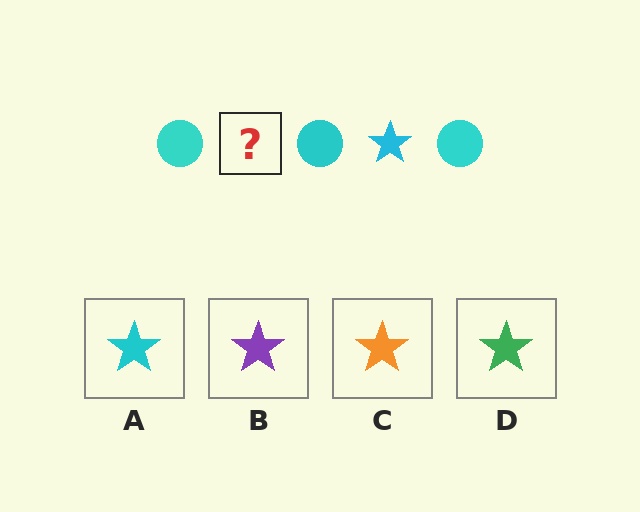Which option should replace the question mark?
Option A.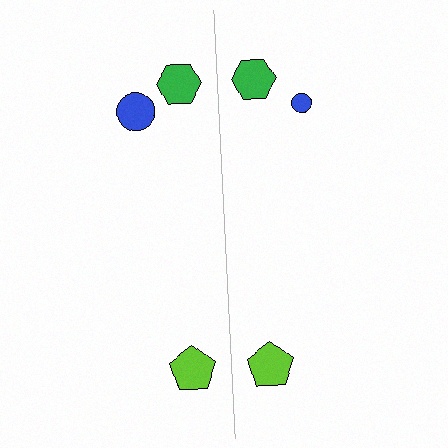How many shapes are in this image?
There are 6 shapes in this image.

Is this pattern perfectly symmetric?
No, the pattern is not perfectly symmetric. The blue circle on the right side has a different size than its mirror counterpart.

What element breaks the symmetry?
The blue circle on the right side has a different size than its mirror counterpart.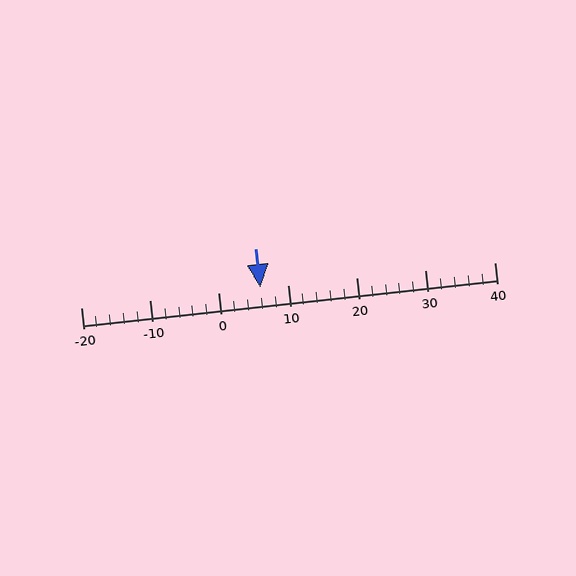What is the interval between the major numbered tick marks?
The major tick marks are spaced 10 units apart.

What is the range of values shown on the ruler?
The ruler shows values from -20 to 40.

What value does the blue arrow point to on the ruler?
The blue arrow points to approximately 6.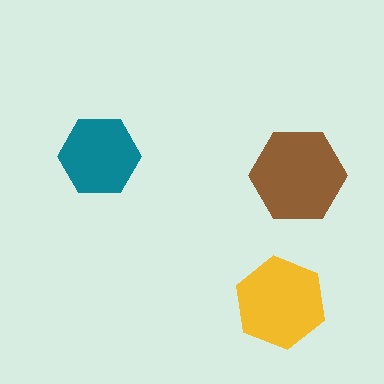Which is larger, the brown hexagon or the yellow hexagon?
The brown one.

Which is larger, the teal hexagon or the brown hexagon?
The brown one.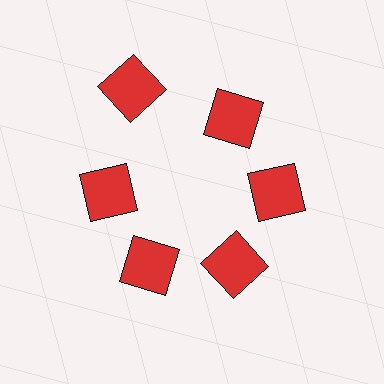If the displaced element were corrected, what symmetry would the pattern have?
It would have 6-fold rotational symmetry — the pattern would map onto itself every 60 degrees.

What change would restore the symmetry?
The symmetry would be restored by moving it inward, back onto the ring so that all 6 squares sit at equal angles and equal distance from the center.